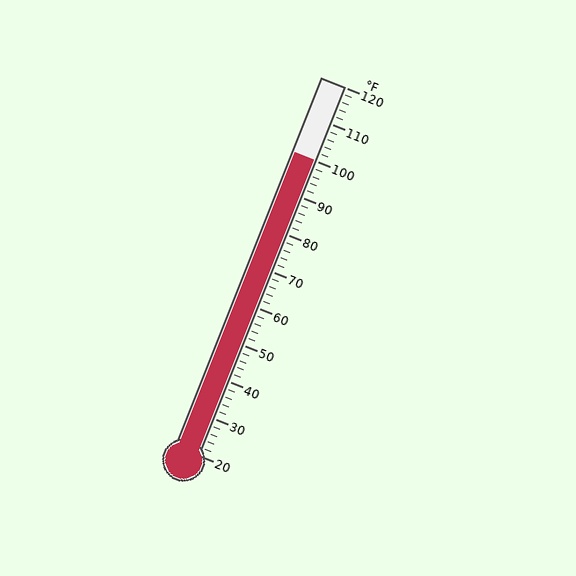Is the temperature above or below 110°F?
The temperature is below 110°F.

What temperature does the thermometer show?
The thermometer shows approximately 100°F.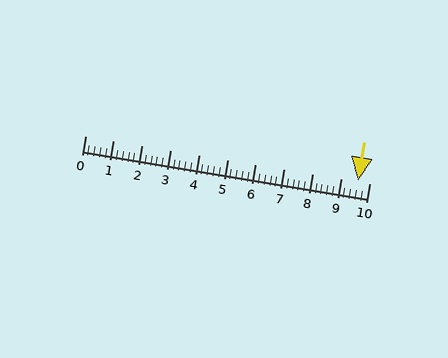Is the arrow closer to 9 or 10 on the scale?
The arrow is closer to 10.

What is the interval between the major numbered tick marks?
The major tick marks are spaced 1 units apart.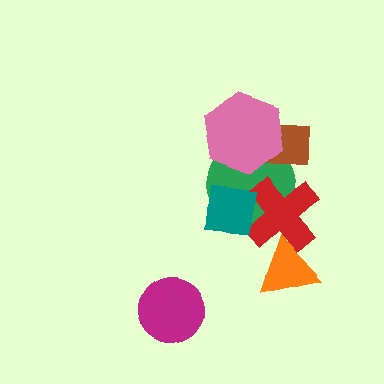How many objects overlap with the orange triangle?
1 object overlaps with the orange triangle.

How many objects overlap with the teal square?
2 objects overlap with the teal square.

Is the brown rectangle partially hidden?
Yes, it is partially covered by another shape.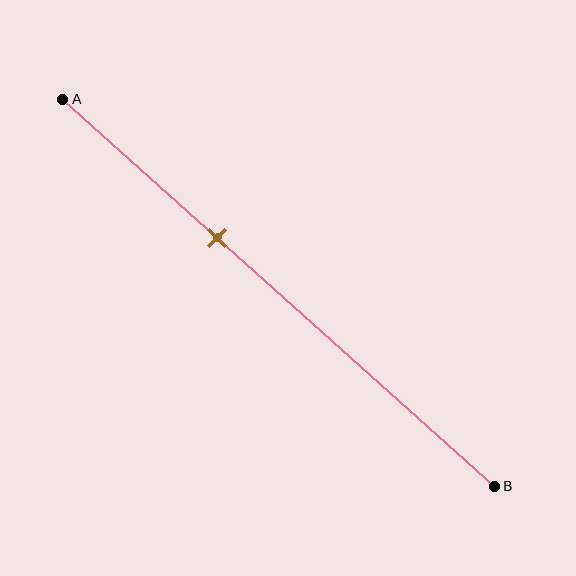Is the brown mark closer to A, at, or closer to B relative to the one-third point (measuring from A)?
The brown mark is approximately at the one-third point of segment AB.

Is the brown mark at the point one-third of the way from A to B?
Yes, the mark is approximately at the one-third point.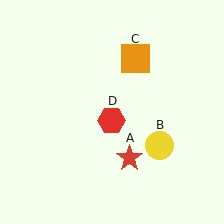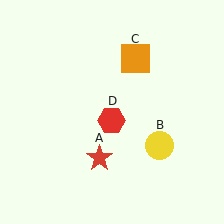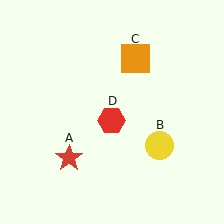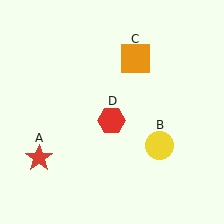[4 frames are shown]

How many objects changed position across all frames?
1 object changed position: red star (object A).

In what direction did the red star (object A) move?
The red star (object A) moved left.